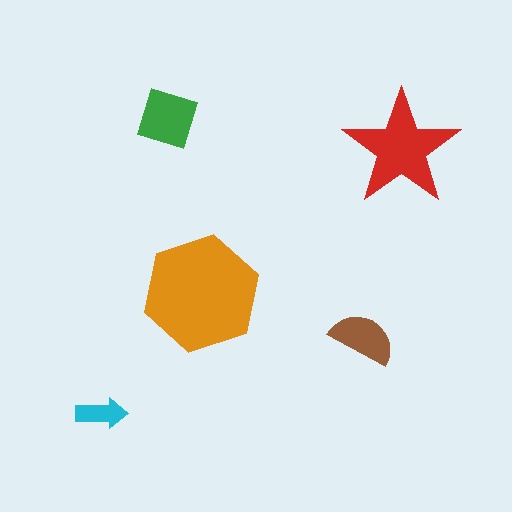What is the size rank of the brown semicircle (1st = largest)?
4th.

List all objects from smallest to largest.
The cyan arrow, the brown semicircle, the green square, the red star, the orange hexagon.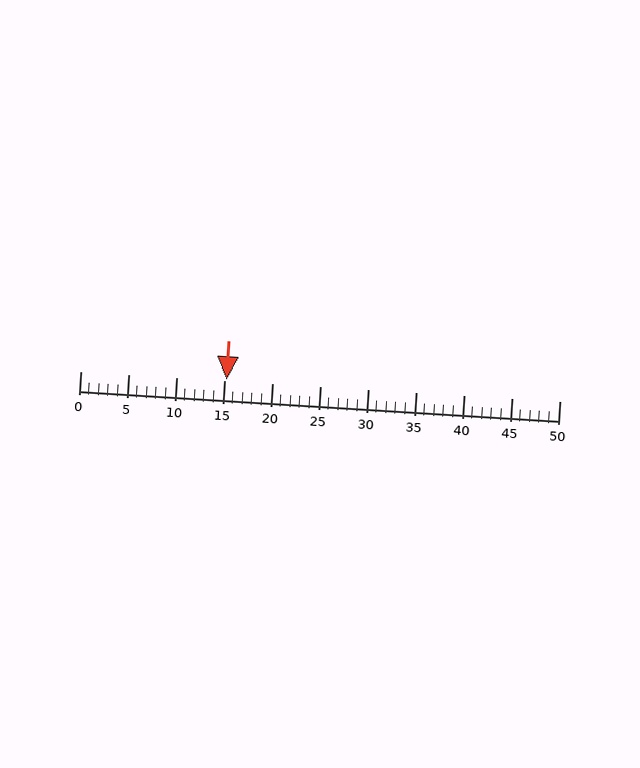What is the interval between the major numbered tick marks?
The major tick marks are spaced 5 units apart.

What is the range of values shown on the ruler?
The ruler shows values from 0 to 50.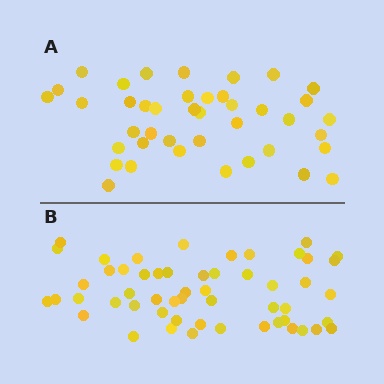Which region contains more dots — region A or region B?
Region B (the bottom region) has more dots.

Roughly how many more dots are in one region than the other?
Region B has approximately 15 more dots than region A.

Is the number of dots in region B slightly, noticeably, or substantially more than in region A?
Region B has noticeably more, but not dramatically so. The ratio is roughly 1.3 to 1.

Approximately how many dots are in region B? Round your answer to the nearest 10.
About 50 dots. (The exact count is 54, which rounds to 50.)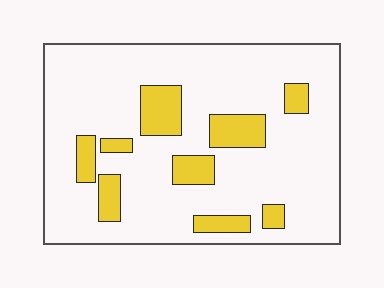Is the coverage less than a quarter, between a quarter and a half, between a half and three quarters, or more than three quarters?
Less than a quarter.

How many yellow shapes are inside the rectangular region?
9.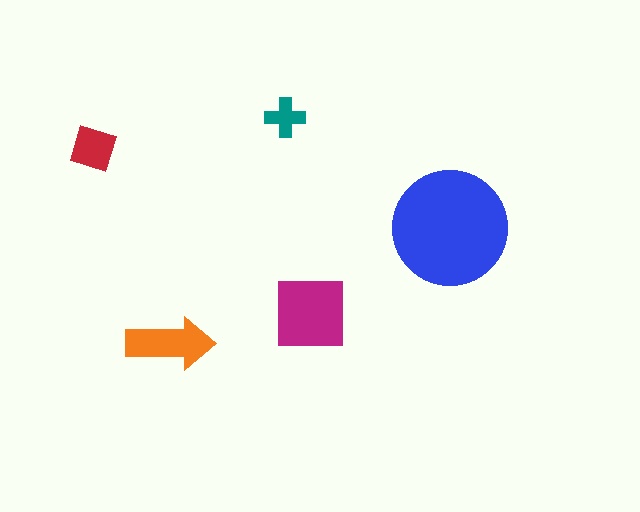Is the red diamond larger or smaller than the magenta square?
Smaller.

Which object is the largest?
The blue circle.